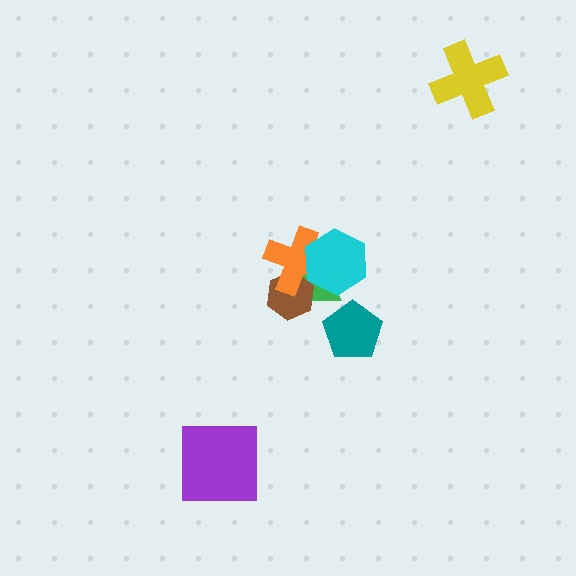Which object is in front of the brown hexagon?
The orange cross is in front of the brown hexagon.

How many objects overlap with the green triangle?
3 objects overlap with the green triangle.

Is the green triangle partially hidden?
Yes, it is partially covered by another shape.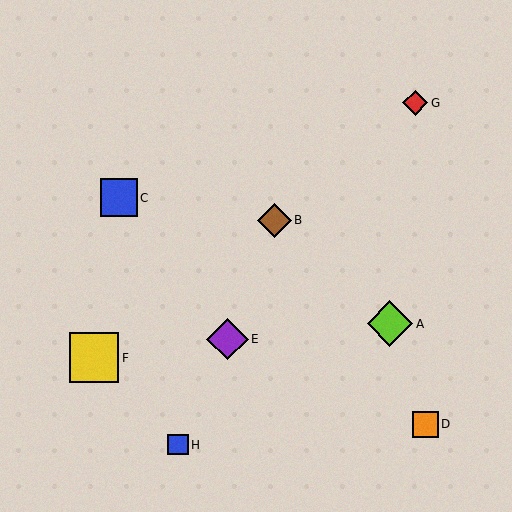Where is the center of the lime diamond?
The center of the lime diamond is at (390, 324).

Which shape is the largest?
The yellow square (labeled F) is the largest.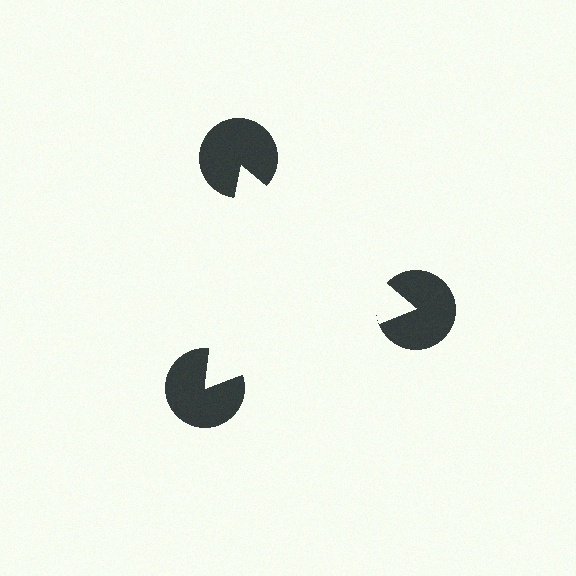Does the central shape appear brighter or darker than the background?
It typically appears slightly brighter than the background, even though no actual brightness change is drawn.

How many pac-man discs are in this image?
There are 3 — one at each vertex of the illusory triangle.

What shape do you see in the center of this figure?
An illusory triangle — its edges are inferred from the aligned wedge cuts in the pac-man discs, not physically drawn.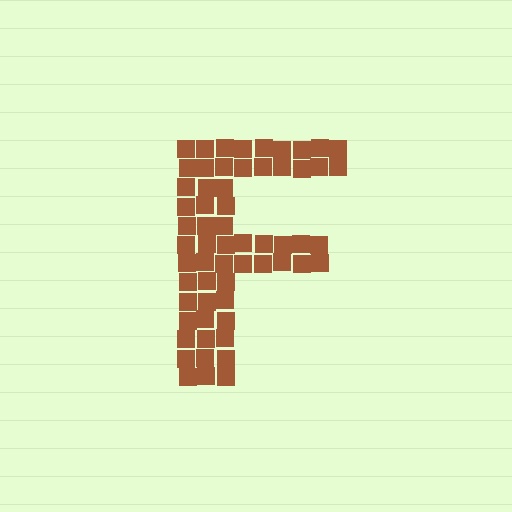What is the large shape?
The large shape is the letter F.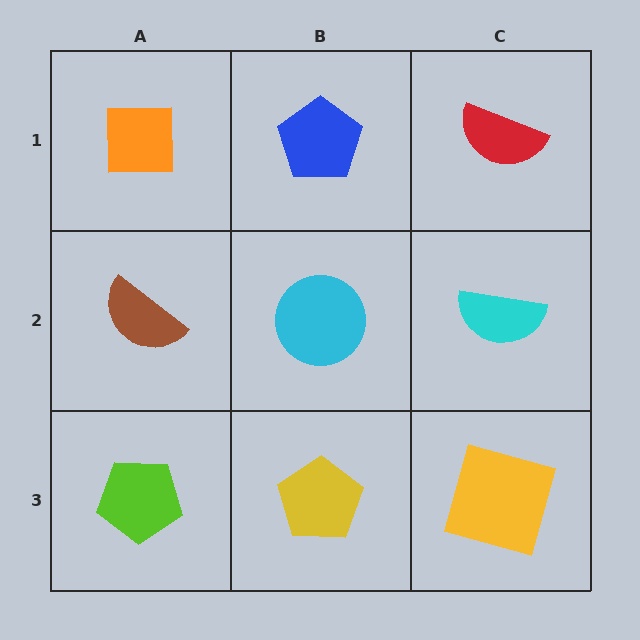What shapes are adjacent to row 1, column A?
A brown semicircle (row 2, column A), a blue pentagon (row 1, column B).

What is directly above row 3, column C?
A cyan semicircle.